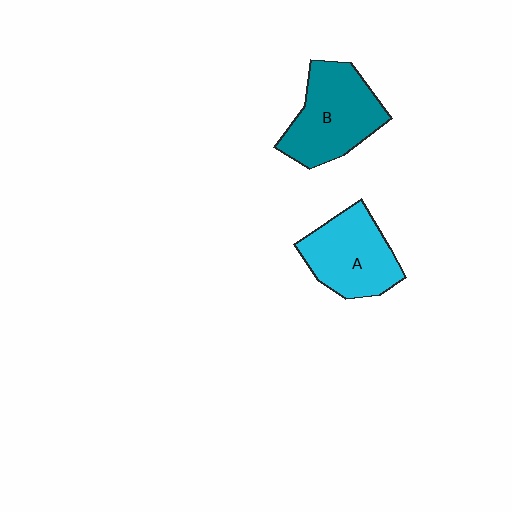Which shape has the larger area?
Shape B (teal).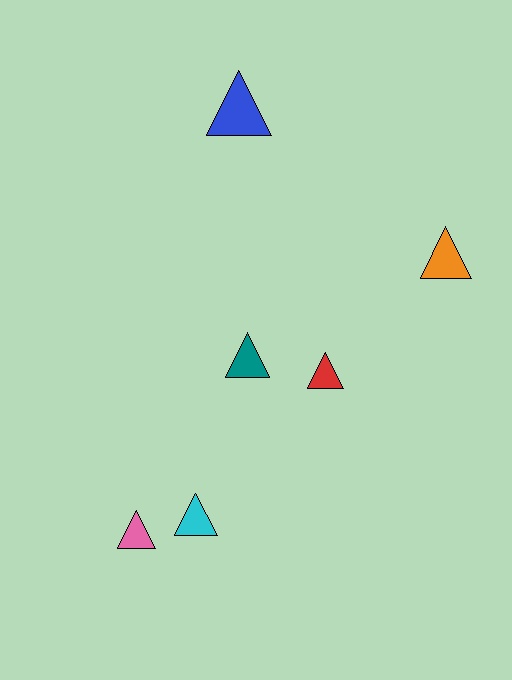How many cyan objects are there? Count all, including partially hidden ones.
There is 1 cyan object.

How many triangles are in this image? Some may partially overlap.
There are 6 triangles.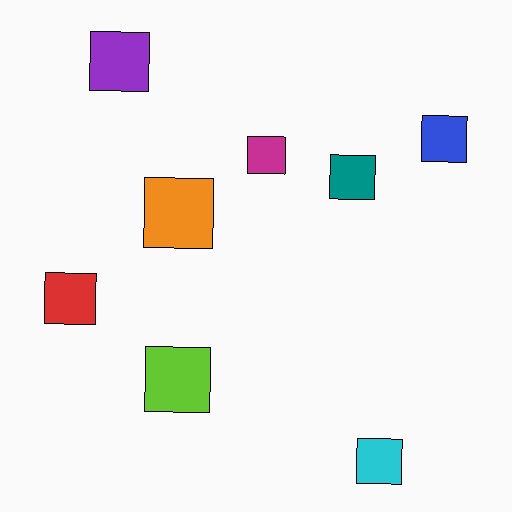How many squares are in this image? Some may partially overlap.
There are 8 squares.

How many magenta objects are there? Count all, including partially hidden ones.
There is 1 magenta object.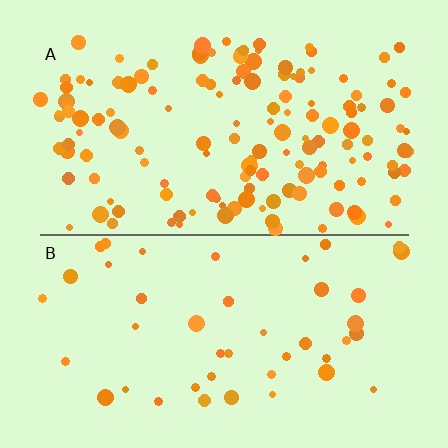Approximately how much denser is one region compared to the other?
Approximately 3.3× — region A over region B.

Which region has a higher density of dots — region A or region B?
A (the top).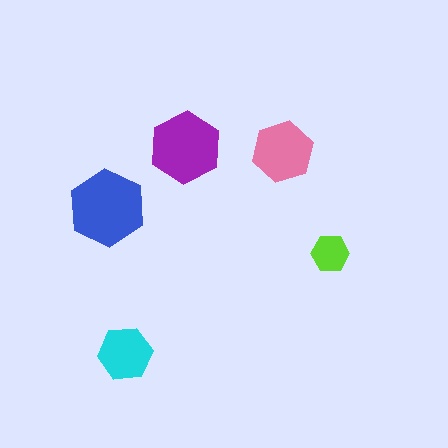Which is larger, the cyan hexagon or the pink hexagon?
The pink one.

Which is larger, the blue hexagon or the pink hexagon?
The blue one.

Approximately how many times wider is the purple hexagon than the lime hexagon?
About 2 times wider.